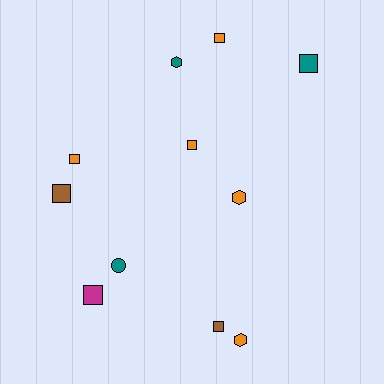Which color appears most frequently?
Orange, with 5 objects.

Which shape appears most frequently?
Square, with 7 objects.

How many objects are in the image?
There are 11 objects.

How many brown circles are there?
There are no brown circles.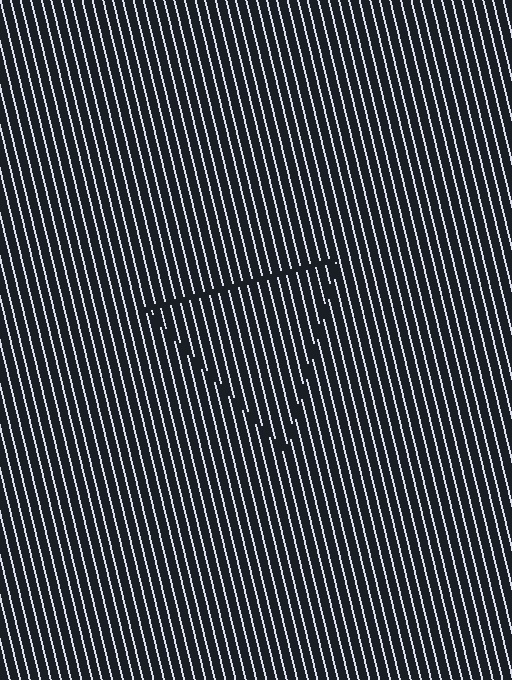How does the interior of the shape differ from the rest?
The interior of the shape contains the same grating, shifted by half a period — the contour is defined by the phase discontinuity where line-ends from the inner and outer gratings abut.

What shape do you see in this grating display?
An illusory triangle. The interior of the shape contains the same grating, shifted by half a period — the contour is defined by the phase discontinuity where line-ends from the inner and outer gratings abut.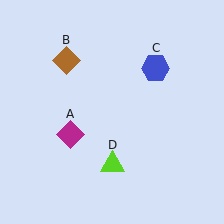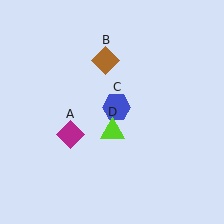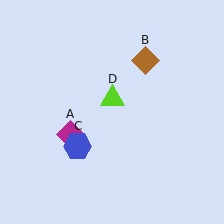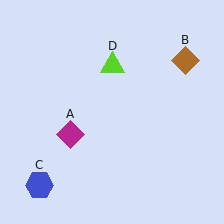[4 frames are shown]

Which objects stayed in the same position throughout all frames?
Magenta diamond (object A) remained stationary.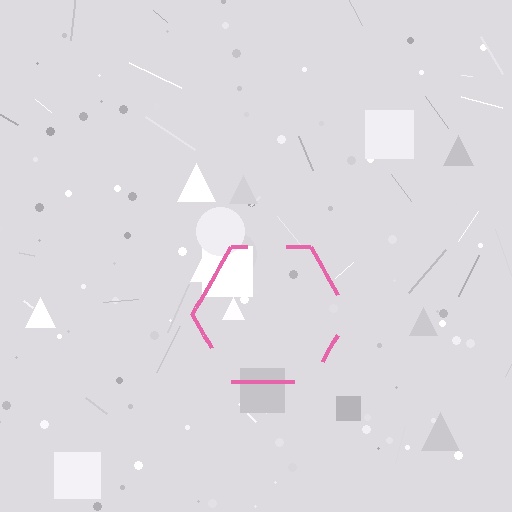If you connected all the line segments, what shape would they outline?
They would outline a hexagon.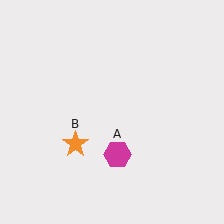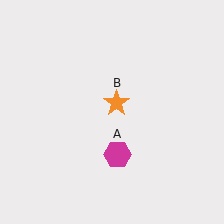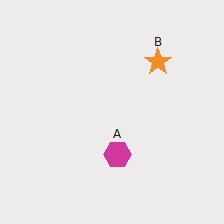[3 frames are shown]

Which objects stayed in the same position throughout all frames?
Magenta hexagon (object A) remained stationary.